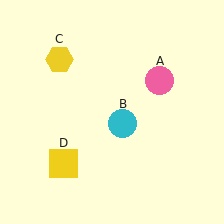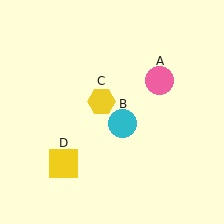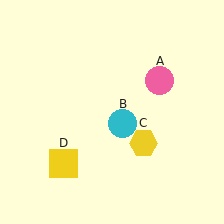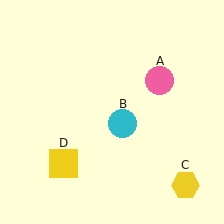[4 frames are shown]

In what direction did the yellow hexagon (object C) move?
The yellow hexagon (object C) moved down and to the right.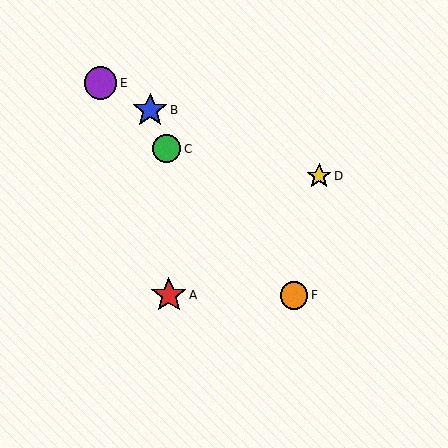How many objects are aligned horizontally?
2 objects (A, F) are aligned horizontally.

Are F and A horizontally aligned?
Yes, both are at y≈295.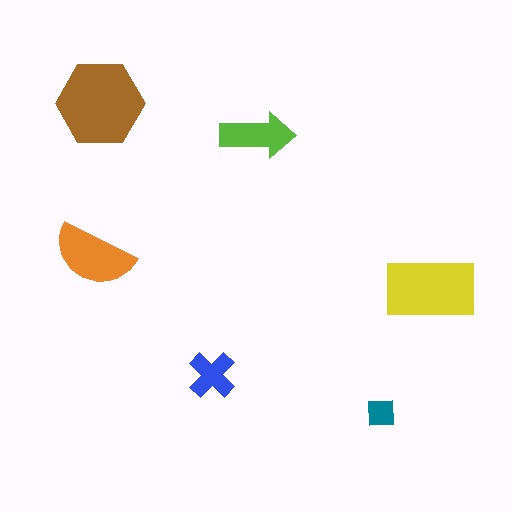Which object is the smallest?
The teal square.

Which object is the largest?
The brown hexagon.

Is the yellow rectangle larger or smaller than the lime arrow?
Larger.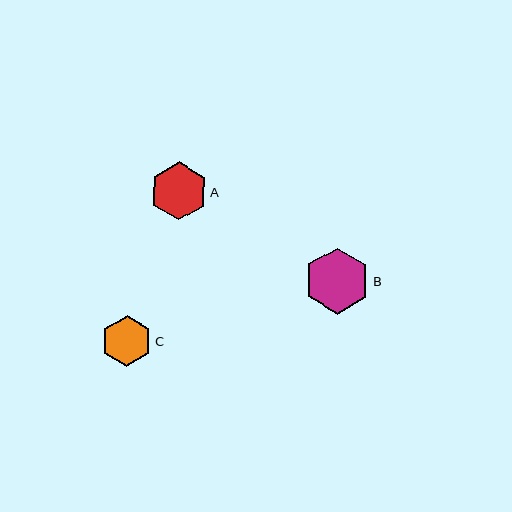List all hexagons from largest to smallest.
From largest to smallest: B, A, C.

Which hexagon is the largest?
Hexagon B is the largest with a size of approximately 66 pixels.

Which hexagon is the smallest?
Hexagon C is the smallest with a size of approximately 51 pixels.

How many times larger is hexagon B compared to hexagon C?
Hexagon B is approximately 1.3 times the size of hexagon C.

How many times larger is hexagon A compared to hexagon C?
Hexagon A is approximately 1.1 times the size of hexagon C.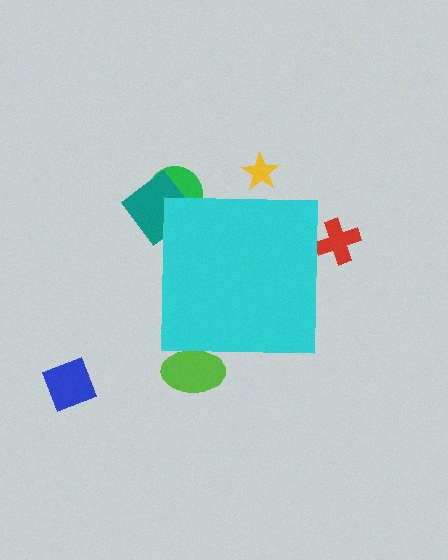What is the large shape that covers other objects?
A cyan square.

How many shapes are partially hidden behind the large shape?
5 shapes are partially hidden.